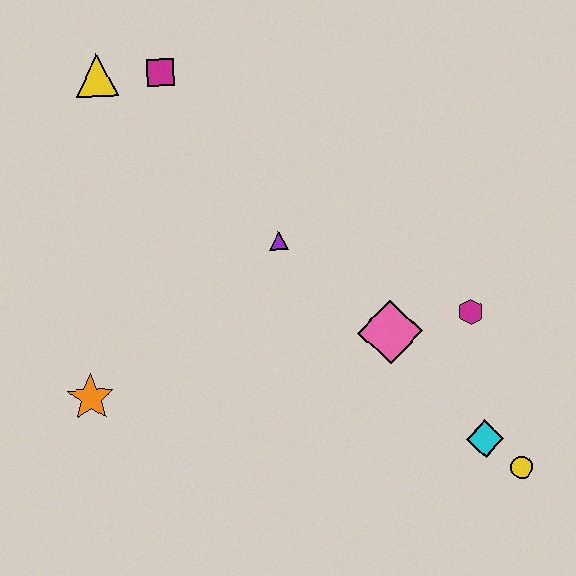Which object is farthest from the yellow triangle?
The yellow circle is farthest from the yellow triangle.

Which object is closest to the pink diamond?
The magenta hexagon is closest to the pink diamond.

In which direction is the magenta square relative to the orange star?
The magenta square is above the orange star.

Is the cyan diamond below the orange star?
Yes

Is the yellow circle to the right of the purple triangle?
Yes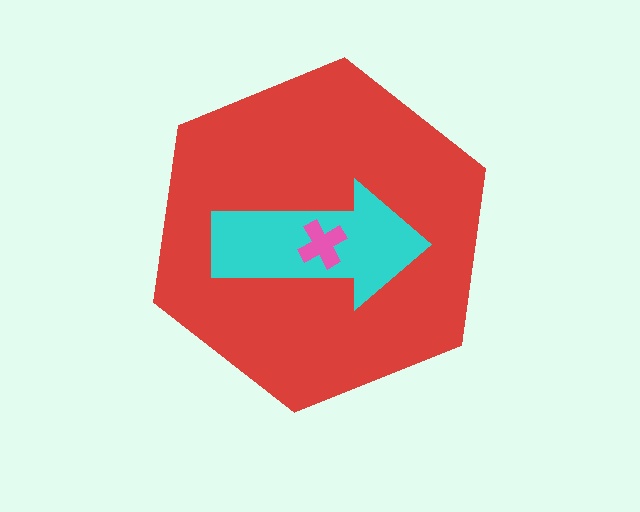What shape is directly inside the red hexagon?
The cyan arrow.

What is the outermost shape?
The red hexagon.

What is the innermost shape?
The pink cross.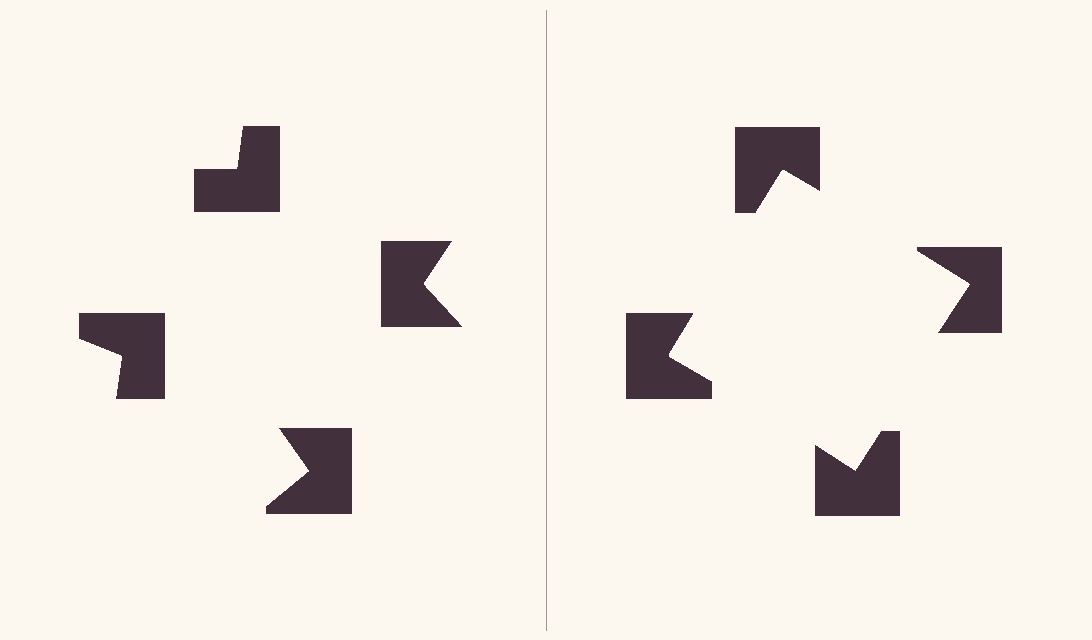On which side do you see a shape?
An illusory square appears on the right side. On the left side the wedge cuts are rotated, so no coherent shape forms.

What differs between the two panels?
The notched squares are positioned identically on both sides; only the wedge orientations differ. On the right they align to a square; on the left they are misaligned.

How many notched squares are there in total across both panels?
8 — 4 on each side.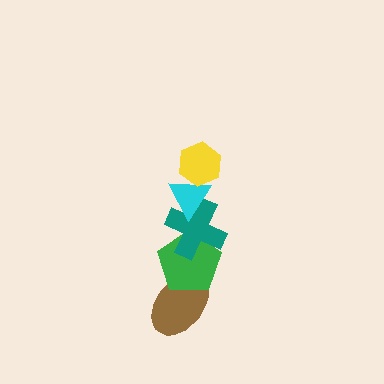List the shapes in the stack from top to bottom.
From top to bottom: the yellow hexagon, the cyan triangle, the teal cross, the green pentagon, the brown ellipse.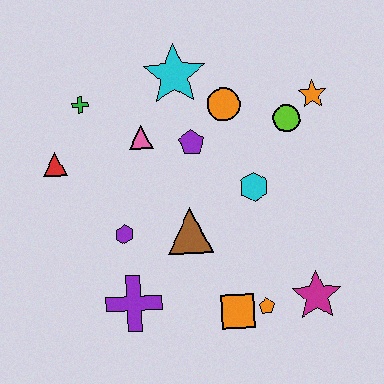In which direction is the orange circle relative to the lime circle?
The orange circle is to the left of the lime circle.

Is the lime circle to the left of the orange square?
No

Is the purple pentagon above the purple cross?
Yes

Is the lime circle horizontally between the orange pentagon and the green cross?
No